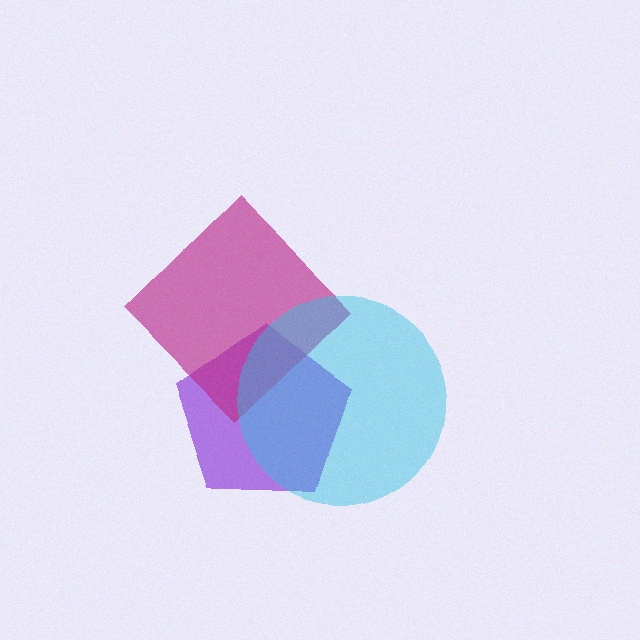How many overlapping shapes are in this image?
There are 3 overlapping shapes in the image.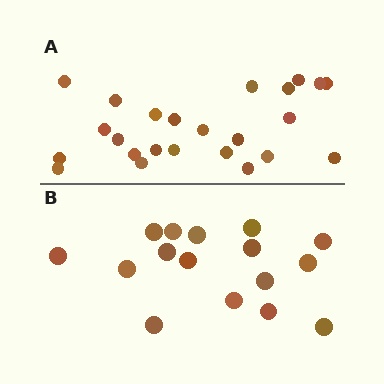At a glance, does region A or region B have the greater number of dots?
Region A (the top region) has more dots.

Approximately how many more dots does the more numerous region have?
Region A has roughly 8 or so more dots than region B.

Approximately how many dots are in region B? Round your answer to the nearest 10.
About 20 dots. (The exact count is 16, which rounds to 20.)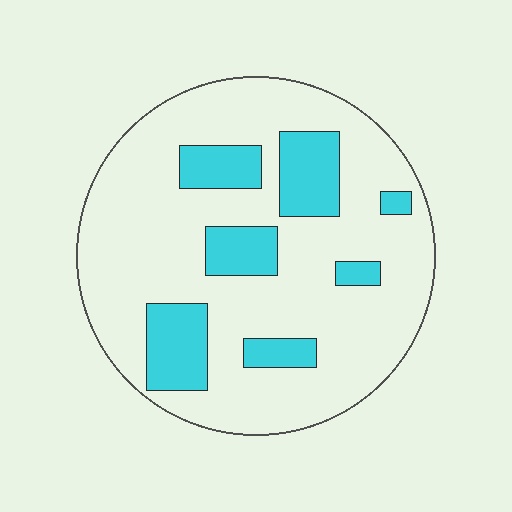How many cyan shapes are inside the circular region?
7.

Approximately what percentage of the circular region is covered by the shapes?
Approximately 20%.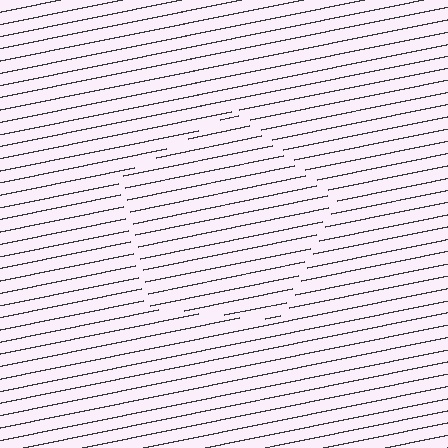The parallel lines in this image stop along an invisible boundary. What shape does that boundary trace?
An illusory pentagon. The interior of the shape contains the same grating, shifted by half a period — the contour is defined by the phase discontinuity where line-ends from the inner and outer gratings abut.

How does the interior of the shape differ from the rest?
The interior of the shape contains the same grating, shifted by half a period — the contour is defined by the phase discontinuity where line-ends from the inner and outer gratings abut.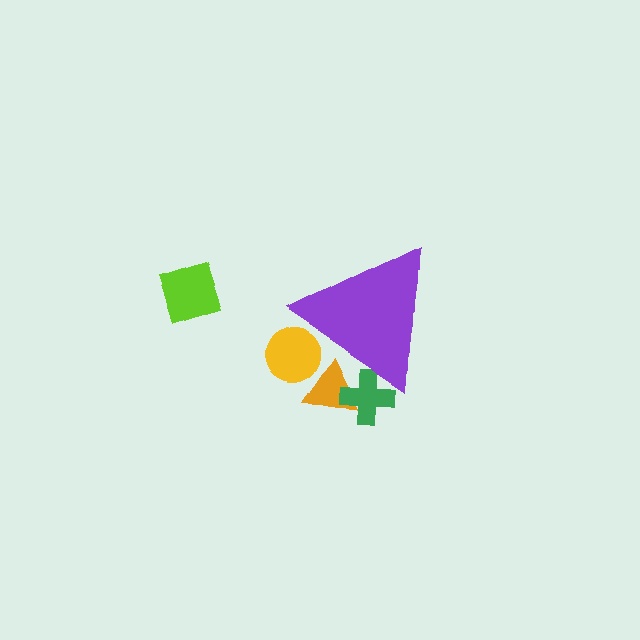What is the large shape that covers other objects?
A purple triangle.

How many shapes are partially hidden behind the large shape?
3 shapes are partially hidden.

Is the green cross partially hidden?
Yes, the green cross is partially hidden behind the purple triangle.